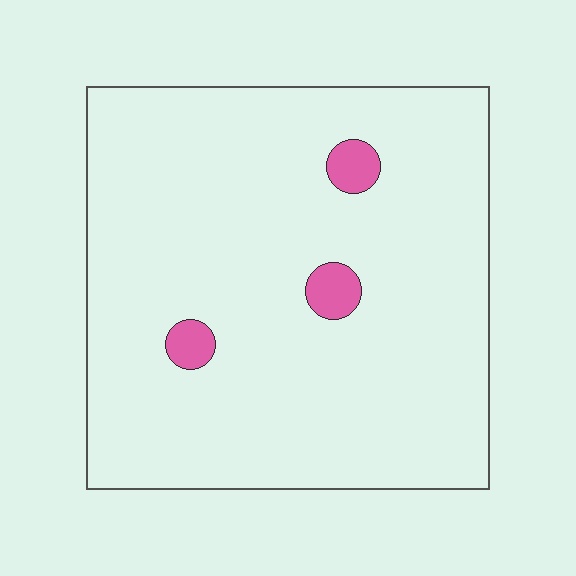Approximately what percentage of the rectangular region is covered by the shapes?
Approximately 5%.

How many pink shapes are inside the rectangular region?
3.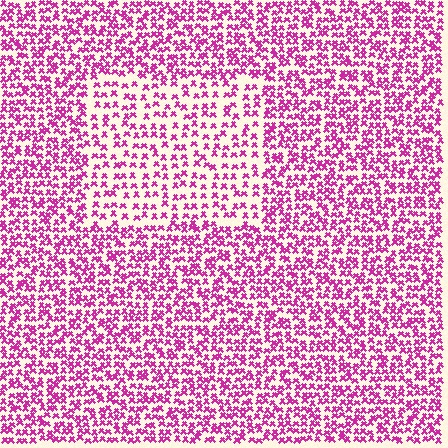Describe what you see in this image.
The image contains small magenta elements arranged at two different densities. A rectangle-shaped region is visible where the elements are less densely packed than the surrounding area.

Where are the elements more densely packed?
The elements are more densely packed outside the rectangle boundary.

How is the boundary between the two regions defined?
The boundary is defined by a change in element density (approximately 1.8x ratio). All elements are the same color, size, and shape.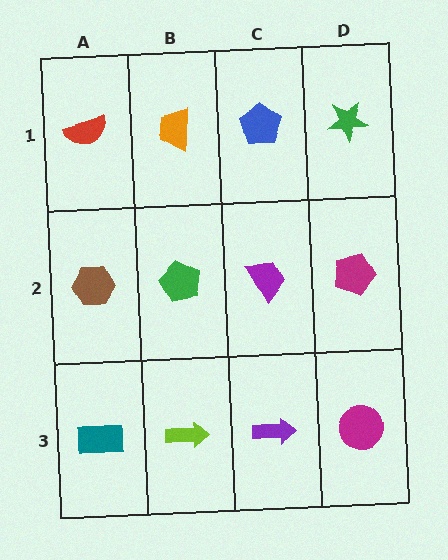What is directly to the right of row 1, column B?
A blue pentagon.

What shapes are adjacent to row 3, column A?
A brown hexagon (row 2, column A), a lime arrow (row 3, column B).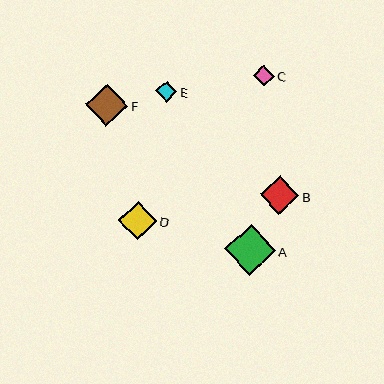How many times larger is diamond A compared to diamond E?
Diamond A is approximately 2.4 times the size of diamond E.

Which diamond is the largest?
Diamond A is the largest with a size of approximately 50 pixels.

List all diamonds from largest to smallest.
From largest to smallest: A, F, B, D, C, E.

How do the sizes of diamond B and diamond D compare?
Diamond B and diamond D are approximately the same size.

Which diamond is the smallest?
Diamond E is the smallest with a size of approximately 21 pixels.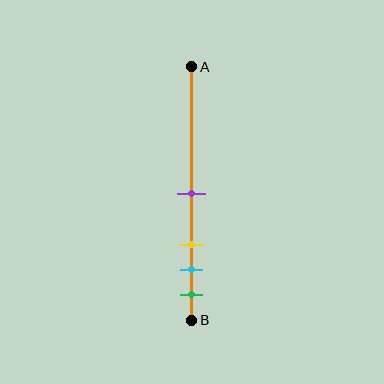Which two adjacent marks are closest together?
The cyan and green marks are the closest adjacent pair.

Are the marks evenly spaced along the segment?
No, the marks are not evenly spaced.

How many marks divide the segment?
There are 4 marks dividing the segment.